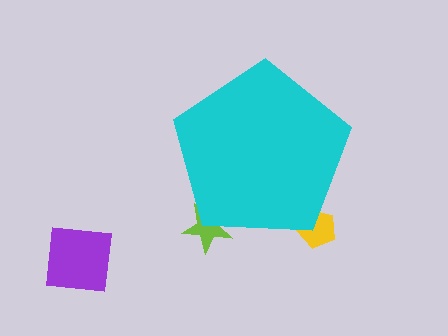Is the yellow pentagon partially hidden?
Yes, the yellow pentagon is partially hidden behind the cyan pentagon.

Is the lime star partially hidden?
Yes, the lime star is partially hidden behind the cyan pentagon.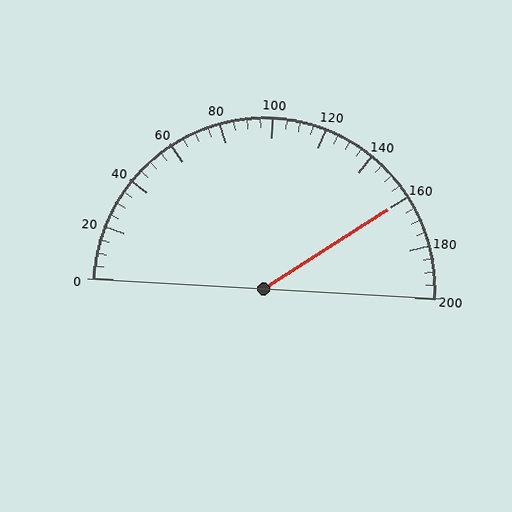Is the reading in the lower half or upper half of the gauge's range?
The reading is in the upper half of the range (0 to 200).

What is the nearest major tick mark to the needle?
The nearest major tick mark is 160.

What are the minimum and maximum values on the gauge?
The gauge ranges from 0 to 200.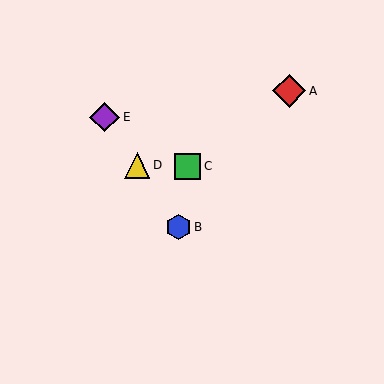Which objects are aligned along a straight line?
Objects B, D, E are aligned along a straight line.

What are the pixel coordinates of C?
Object C is at (188, 166).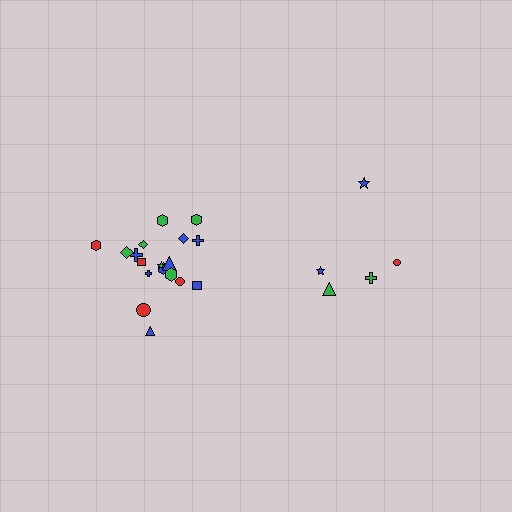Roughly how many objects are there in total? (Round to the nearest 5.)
Roughly 25 objects in total.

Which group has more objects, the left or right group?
The left group.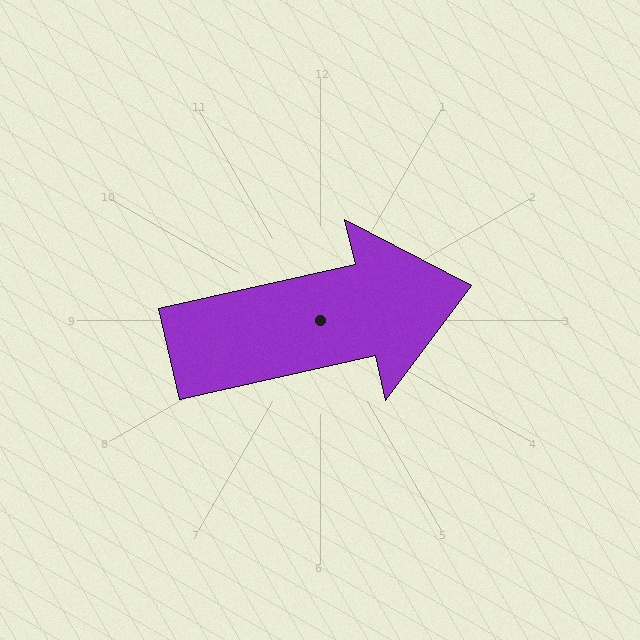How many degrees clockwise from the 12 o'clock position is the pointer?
Approximately 77 degrees.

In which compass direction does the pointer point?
East.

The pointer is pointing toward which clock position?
Roughly 3 o'clock.